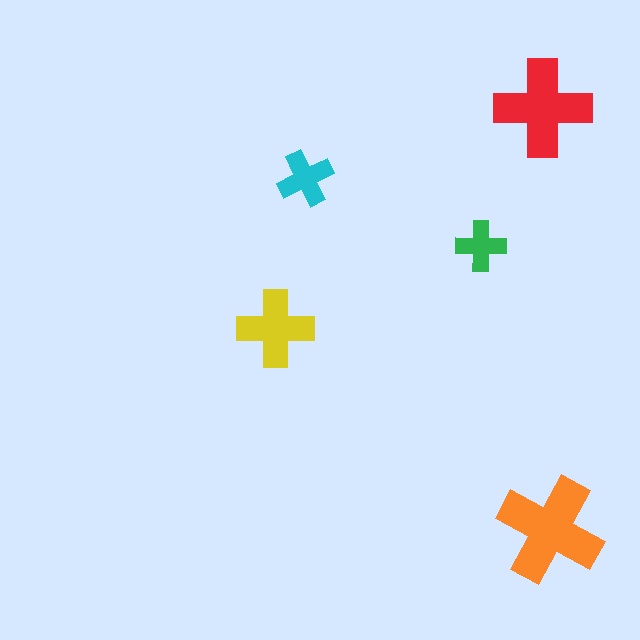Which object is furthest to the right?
The orange cross is rightmost.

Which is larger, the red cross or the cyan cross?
The red one.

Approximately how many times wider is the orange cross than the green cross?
About 2 times wider.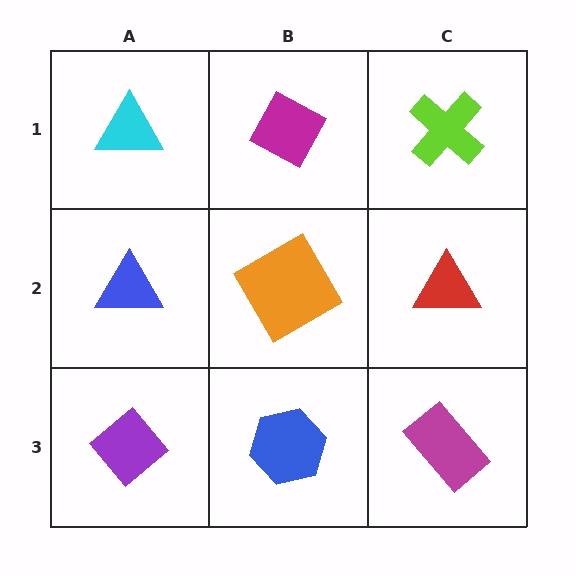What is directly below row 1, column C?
A red triangle.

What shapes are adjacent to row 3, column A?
A blue triangle (row 2, column A), a blue hexagon (row 3, column B).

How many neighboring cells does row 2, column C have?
3.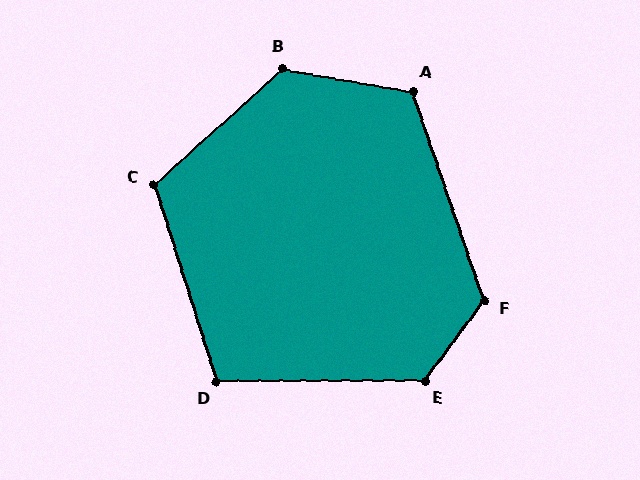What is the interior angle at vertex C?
Approximately 114 degrees (obtuse).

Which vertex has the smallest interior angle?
D, at approximately 108 degrees.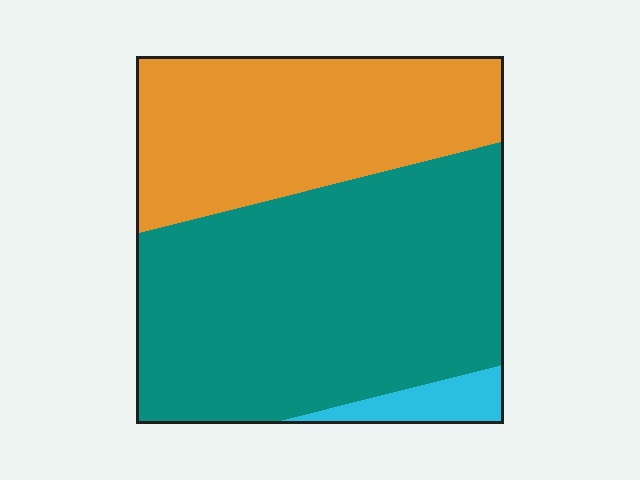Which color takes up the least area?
Cyan, at roughly 5%.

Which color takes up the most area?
Teal, at roughly 60%.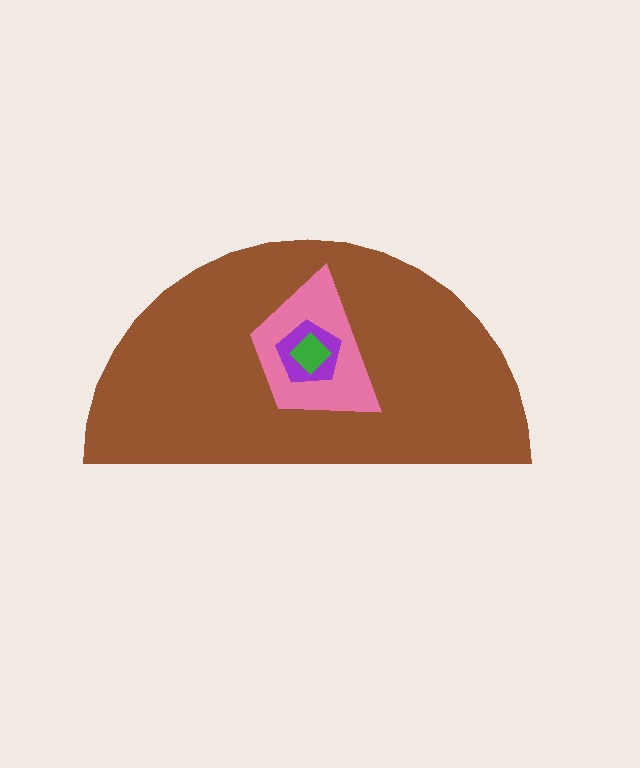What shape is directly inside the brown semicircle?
The pink trapezoid.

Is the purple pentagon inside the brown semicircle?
Yes.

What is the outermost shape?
The brown semicircle.